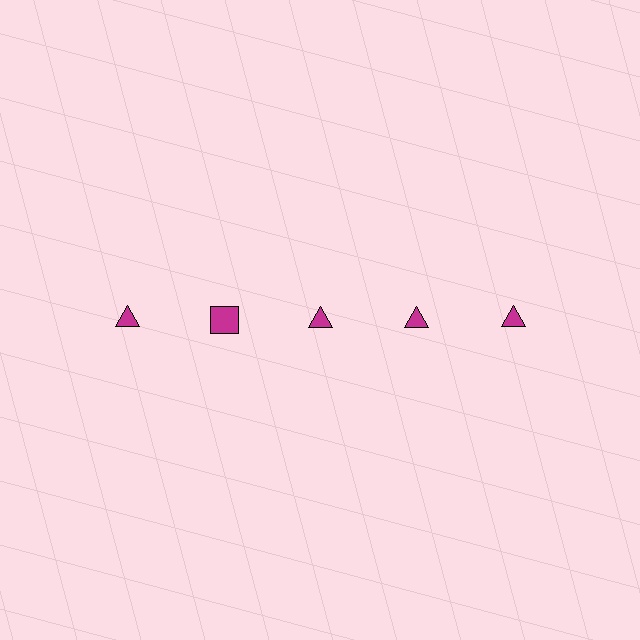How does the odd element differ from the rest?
It has a different shape: square instead of triangle.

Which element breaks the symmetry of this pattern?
The magenta square in the top row, second from left column breaks the symmetry. All other shapes are magenta triangles.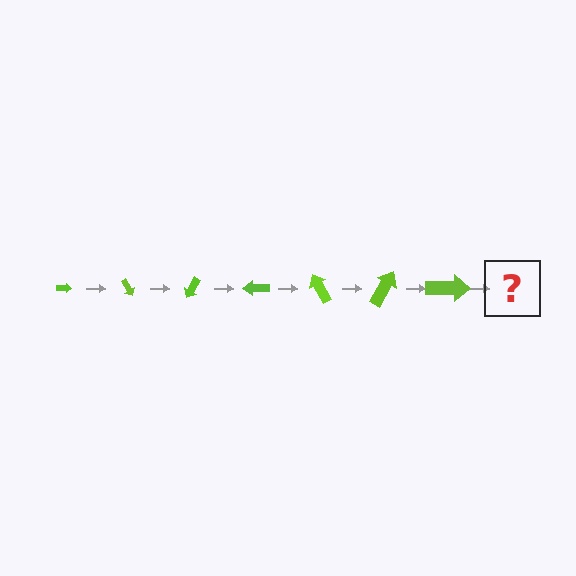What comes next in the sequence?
The next element should be an arrow, larger than the previous one and rotated 420 degrees from the start.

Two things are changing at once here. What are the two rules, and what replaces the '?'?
The two rules are that the arrow grows larger each step and it rotates 60 degrees each step. The '?' should be an arrow, larger than the previous one and rotated 420 degrees from the start.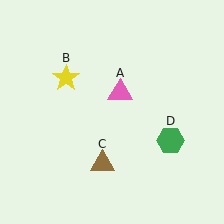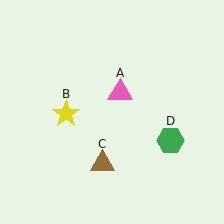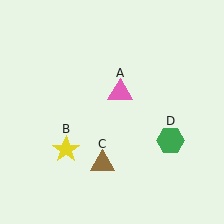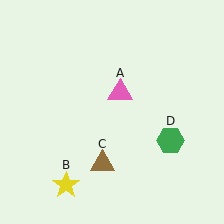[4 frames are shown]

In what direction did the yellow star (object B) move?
The yellow star (object B) moved down.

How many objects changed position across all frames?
1 object changed position: yellow star (object B).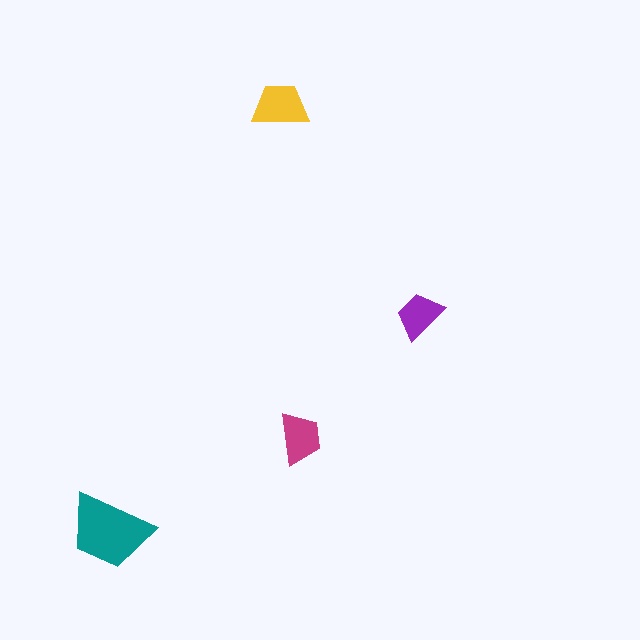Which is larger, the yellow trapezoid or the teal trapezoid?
The teal one.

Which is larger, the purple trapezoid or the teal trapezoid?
The teal one.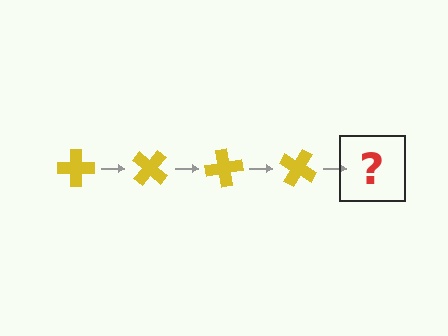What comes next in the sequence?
The next element should be a yellow cross rotated 160 degrees.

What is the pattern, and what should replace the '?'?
The pattern is that the cross rotates 40 degrees each step. The '?' should be a yellow cross rotated 160 degrees.